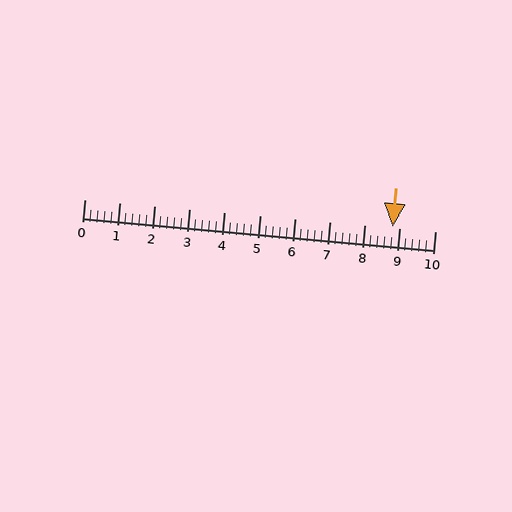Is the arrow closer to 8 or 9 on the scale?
The arrow is closer to 9.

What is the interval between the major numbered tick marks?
The major tick marks are spaced 1 units apart.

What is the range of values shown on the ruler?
The ruler shows values from 0 to 10.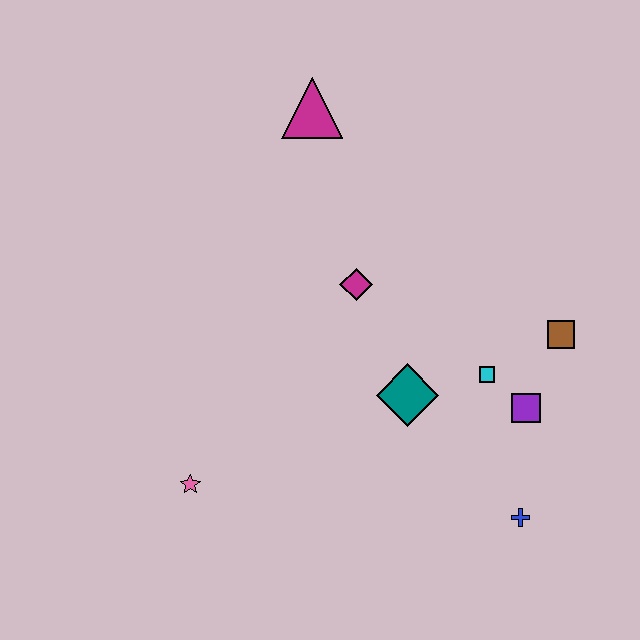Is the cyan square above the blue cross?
Yes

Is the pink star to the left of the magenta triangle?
Yes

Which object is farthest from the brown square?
The pink star is farthest from the brown square.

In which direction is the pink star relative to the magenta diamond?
The pink star is below the magenta diamond.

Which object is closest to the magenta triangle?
The magenta diamond is closest to the magenta triangle.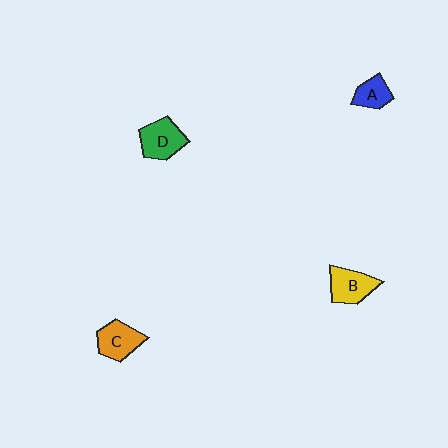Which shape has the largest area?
Shape D (green).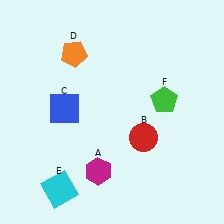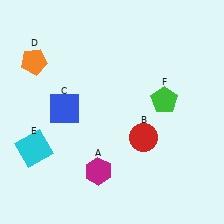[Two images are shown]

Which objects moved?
The objects that moved are: the orange pentagon (D), the cyan square (E).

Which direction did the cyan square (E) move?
The cyan square (E) moved up.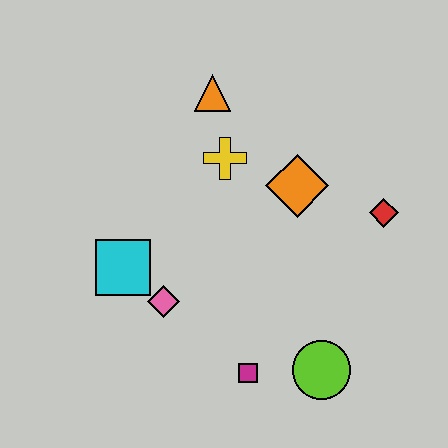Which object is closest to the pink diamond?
The cyan square is closest to the pink diamond.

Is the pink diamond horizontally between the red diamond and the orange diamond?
No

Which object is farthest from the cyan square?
The red diamond is farthest from the cyan square.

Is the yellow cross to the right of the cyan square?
Yes